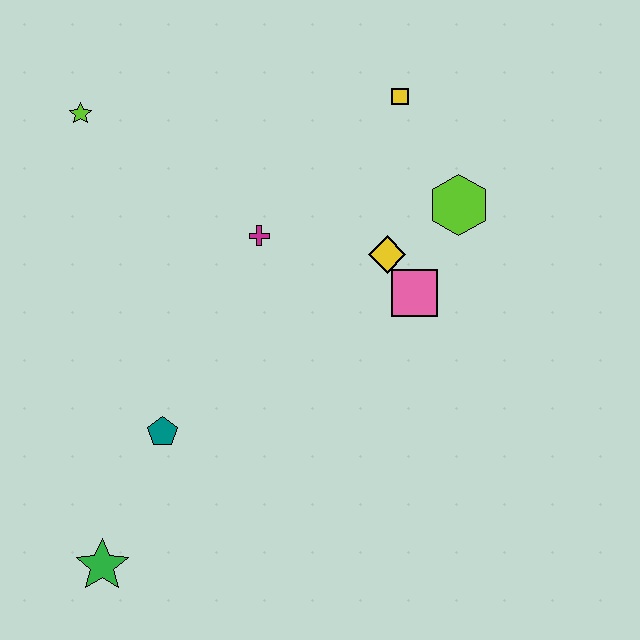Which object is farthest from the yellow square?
The green star is farthest from the yellow square.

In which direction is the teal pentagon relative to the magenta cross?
The teal pentagon is below the magenta cross.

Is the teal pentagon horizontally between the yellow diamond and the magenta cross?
No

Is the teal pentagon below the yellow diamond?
Yes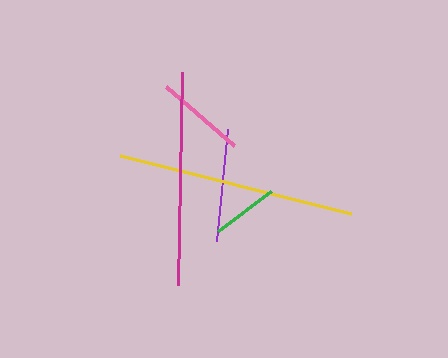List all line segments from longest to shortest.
From longest to shortest: yellow, magenta, purple, pink, green.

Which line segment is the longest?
The yellow line is the longest at approximately 238 pixels.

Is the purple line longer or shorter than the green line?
The purple line is longer than the green line.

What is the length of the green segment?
The green segment is approximately 66 pixels long.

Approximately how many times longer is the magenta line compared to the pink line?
The magenta line is approximately 2.4 times the length of the pink line.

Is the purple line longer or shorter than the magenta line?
The magenta line is longer than the purple line.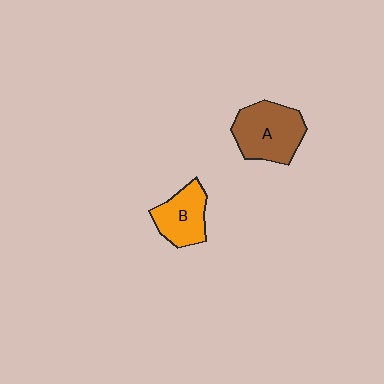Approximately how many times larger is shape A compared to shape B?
Approximately 1.4 times.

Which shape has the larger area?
Shape A (brown).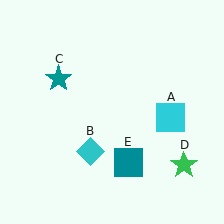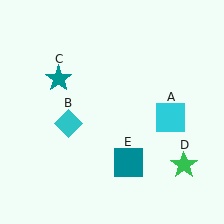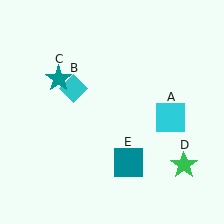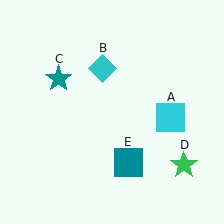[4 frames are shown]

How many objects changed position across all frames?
1 object changed position: cyan diamond (object B).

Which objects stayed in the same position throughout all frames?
Cyan square (object A) and teal star (object C) and green star (object D) and teal square (object E) remained stationary.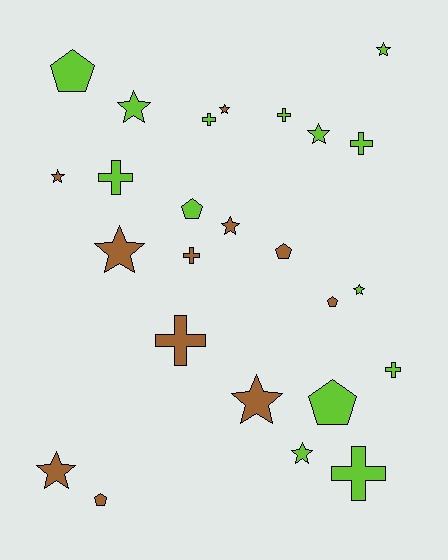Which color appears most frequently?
Lime, with 14 objects.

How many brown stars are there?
There are 6 brown stars.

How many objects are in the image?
There are 25 objects.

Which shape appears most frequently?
Star, with 11 objects.